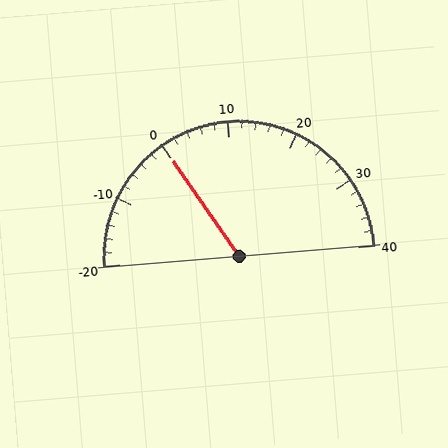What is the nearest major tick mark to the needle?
The nearest major tick mark is 0.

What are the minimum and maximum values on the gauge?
The gauge ranges from -20 to 40.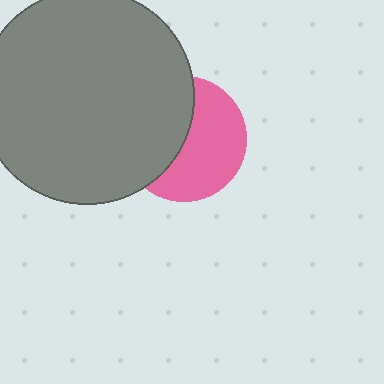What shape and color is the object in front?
The object in front is a gray circle.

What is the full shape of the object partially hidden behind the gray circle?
The partially hidden object is a pink circle.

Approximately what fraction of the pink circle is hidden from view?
Roughly 46% of the pink circle is hidden behind the gray circle.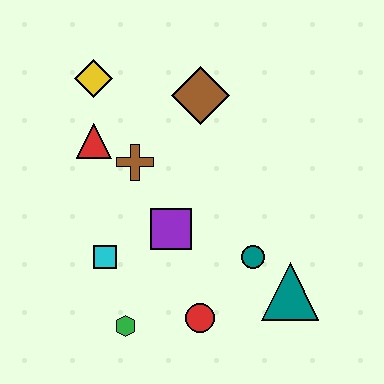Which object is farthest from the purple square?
The yellow diamond is farthest from the purple square.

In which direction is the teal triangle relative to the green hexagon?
The teal triangle is to the right of the green hexagon.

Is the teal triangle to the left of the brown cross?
No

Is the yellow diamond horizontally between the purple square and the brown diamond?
No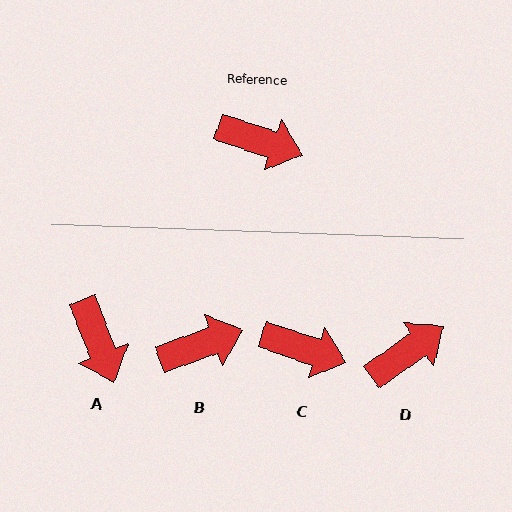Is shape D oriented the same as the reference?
No, it is off by about 54 degrees.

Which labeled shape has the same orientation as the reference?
C.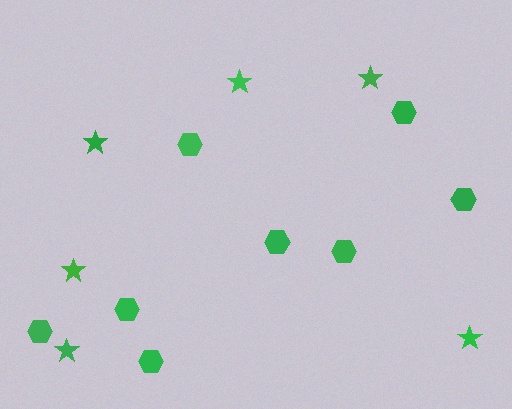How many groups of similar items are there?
There are 2 groups: one group of hexagons (8) and one group of stars (6).